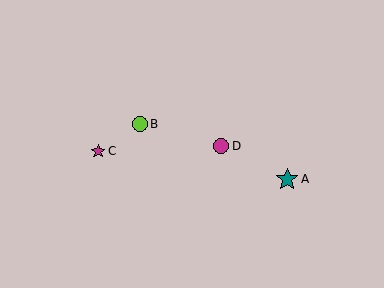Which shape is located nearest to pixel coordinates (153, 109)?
The lime circle (labeled B) at (140, 124) is nearest to that location.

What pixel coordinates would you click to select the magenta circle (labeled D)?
Click at (221, 146) to select the magenta circle D.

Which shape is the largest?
The teal star (labeled A) is the largest.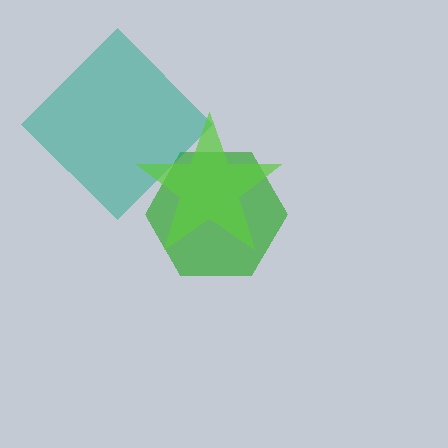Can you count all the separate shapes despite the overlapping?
Yes, there are 3 separate shapes.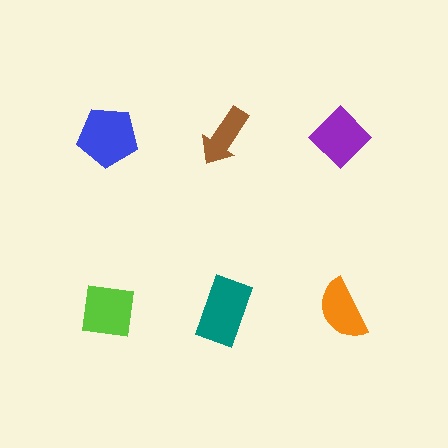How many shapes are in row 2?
3 shapes.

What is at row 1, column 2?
A brown arrow.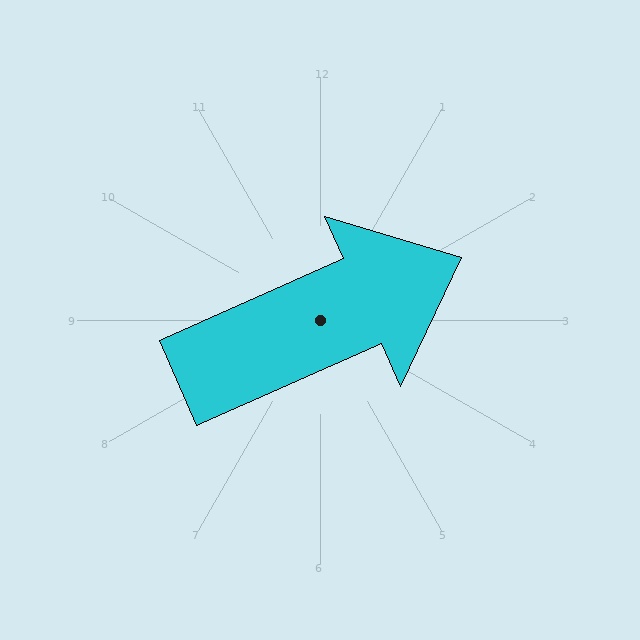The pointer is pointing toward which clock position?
Roughly 2 o'clock.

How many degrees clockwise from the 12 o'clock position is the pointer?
Approximately 66 degrees.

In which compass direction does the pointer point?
Northeast.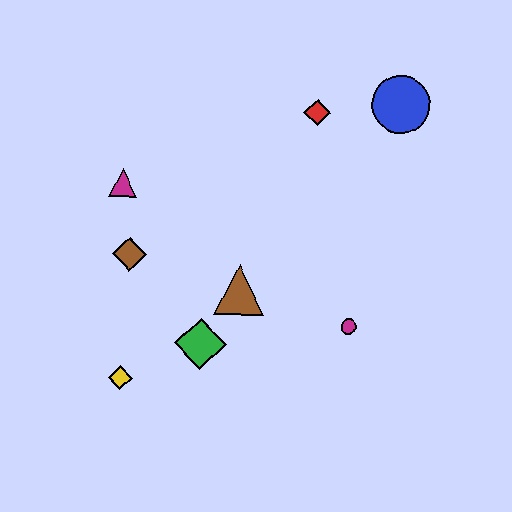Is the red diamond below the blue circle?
Yes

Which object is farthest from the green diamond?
The blue circle is farthest from the green diamond.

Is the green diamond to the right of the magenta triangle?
Yes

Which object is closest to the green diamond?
The brown triangle is closest to the green diamond.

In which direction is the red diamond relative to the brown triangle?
The red diamond is above the brown triangle.